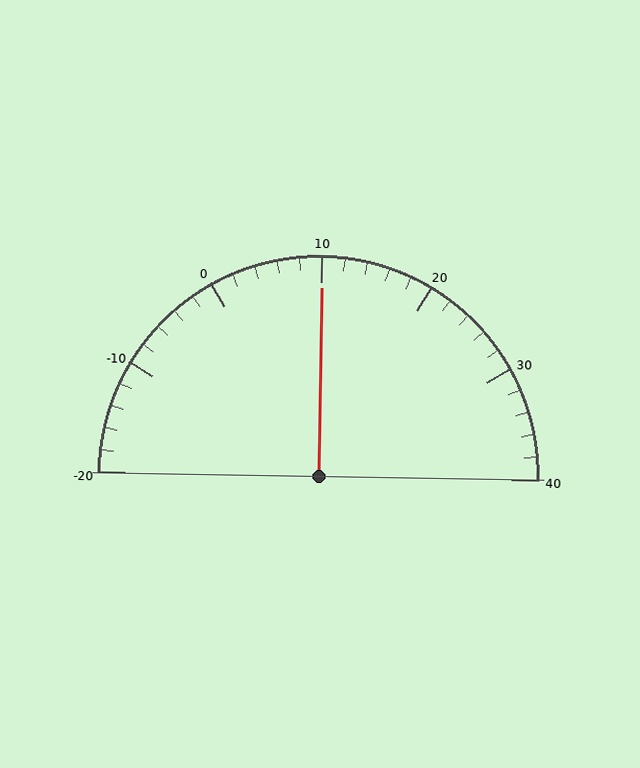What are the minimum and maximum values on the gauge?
The gauge ranges from -20 to 40.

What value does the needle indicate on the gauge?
The needle indicates approximately 10.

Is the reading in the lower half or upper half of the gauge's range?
The reading is in the upper half of the range (-20 to 40).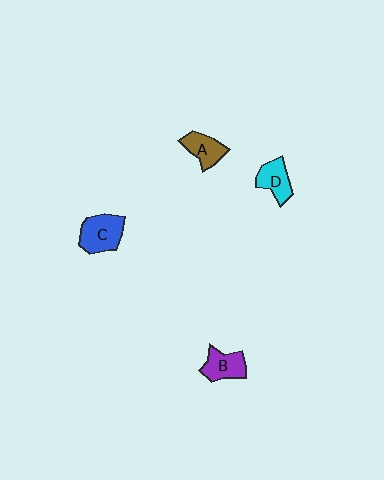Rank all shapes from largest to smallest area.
From largest to smallest: C (blue), B (purple), D (cyan), A (brown).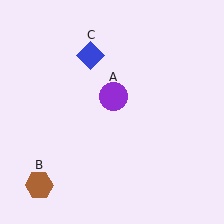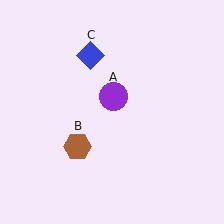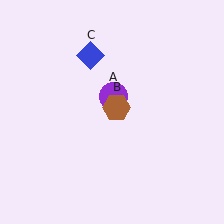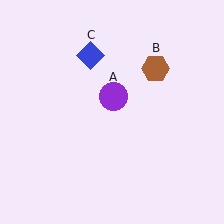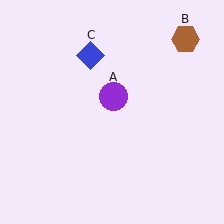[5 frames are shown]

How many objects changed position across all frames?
1 object changed position: brown hexagon (object B).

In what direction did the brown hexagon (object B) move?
The brown hexagon (object B) moved up and to the right.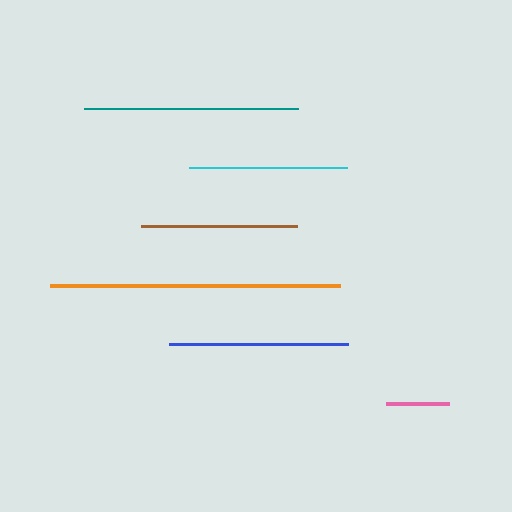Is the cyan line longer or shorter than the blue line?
The blue line is longer than the cyan line.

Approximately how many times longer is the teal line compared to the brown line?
The teal line is approximately 1.4 times the length of the brown line.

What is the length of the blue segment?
The blue segment is approximately 179 pixels long.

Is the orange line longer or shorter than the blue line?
The orange line is longer than the blue line.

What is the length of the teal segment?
The teal segment is approximately 214 pixels long.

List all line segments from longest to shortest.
From longest to shortest: orange, teal, blue, cyan, brown, pink.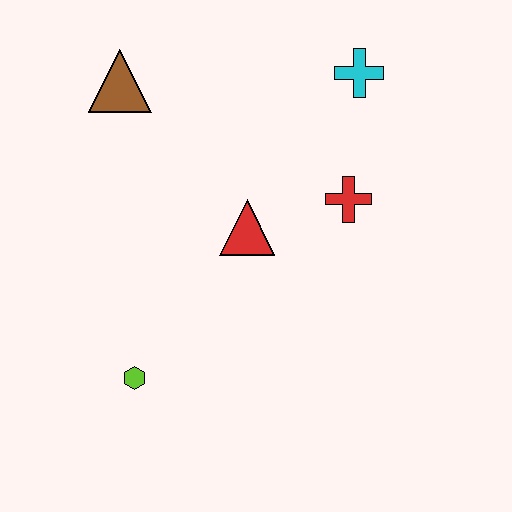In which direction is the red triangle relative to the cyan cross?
The red triangle is below the cyan cross.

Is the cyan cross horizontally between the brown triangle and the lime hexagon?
No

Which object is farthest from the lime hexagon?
The cyan cross is farthest from the lime hexagon.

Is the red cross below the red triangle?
No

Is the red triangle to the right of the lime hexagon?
Yes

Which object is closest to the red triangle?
The red cross is closest to the red triangle.